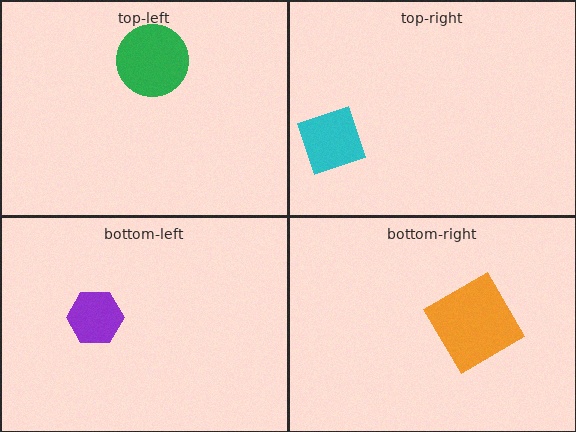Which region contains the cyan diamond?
The top-right region.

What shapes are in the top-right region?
The cyan diamond.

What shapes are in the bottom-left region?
The purple hexagon.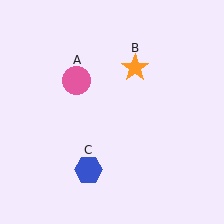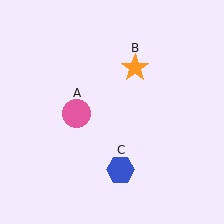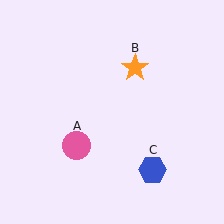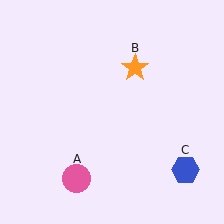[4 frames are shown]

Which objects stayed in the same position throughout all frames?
Orange star (object B) remained stationary.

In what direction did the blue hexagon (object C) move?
The blue hexagon (object C) moved right.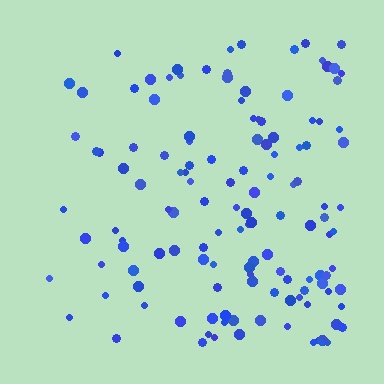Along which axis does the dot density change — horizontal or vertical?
Horizontal.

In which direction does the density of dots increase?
From left to right, with the right side densest.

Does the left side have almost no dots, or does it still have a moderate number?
Still a moderate number, just noticeably fewer than the right.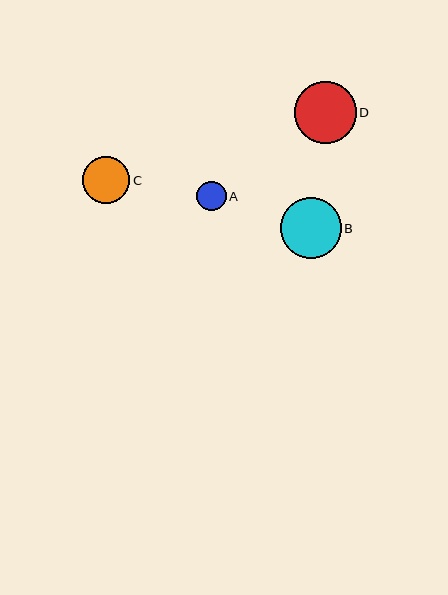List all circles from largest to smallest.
From largest to smallest: D, B, C, A.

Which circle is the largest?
Circle D is the largest with a size of approximately 62 pixels.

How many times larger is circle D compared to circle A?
Circle D is approximately 2.1 times the size of circle A.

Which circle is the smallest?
Circle A is the smallest with a size of approximately 29 pixels.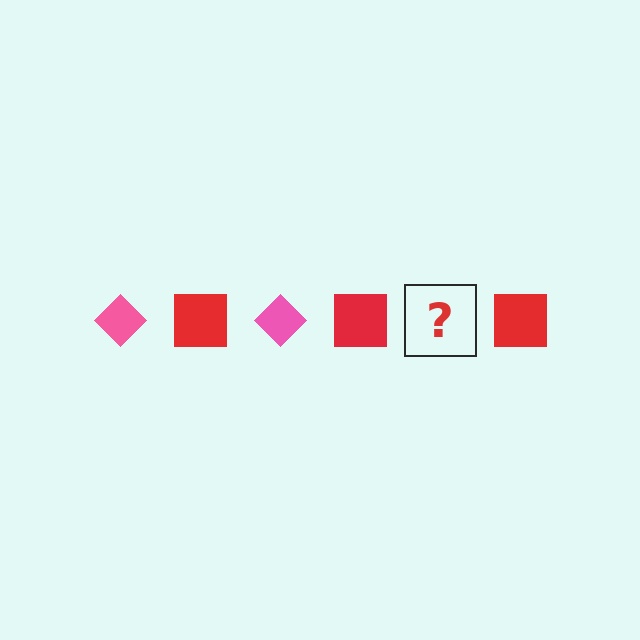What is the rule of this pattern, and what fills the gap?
The rule is that the pattern alternates between pink diamond and red square. The gap should be filled with a pink diamond.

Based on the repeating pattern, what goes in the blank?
The blank should be a pink diamond.